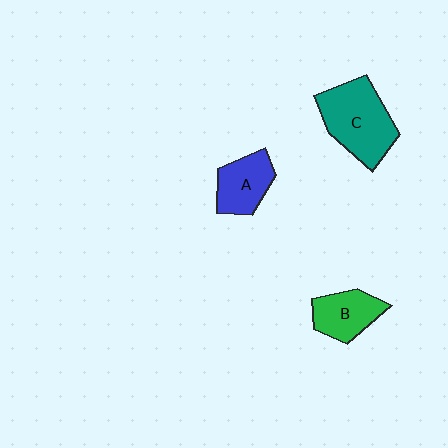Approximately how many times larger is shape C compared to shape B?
Approximately 1.6 times.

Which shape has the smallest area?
Shape B (green).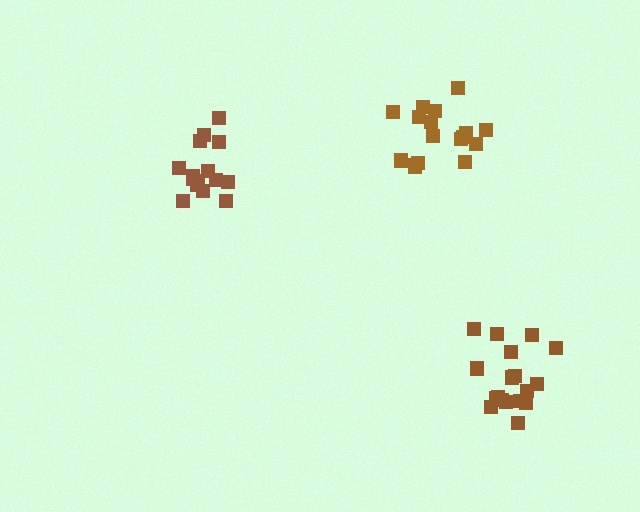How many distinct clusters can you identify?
There are 3 distinct clusters.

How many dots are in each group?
Group 1: 18 dots, Group 2: 17 dots, Group 3: 15 dots (50 total).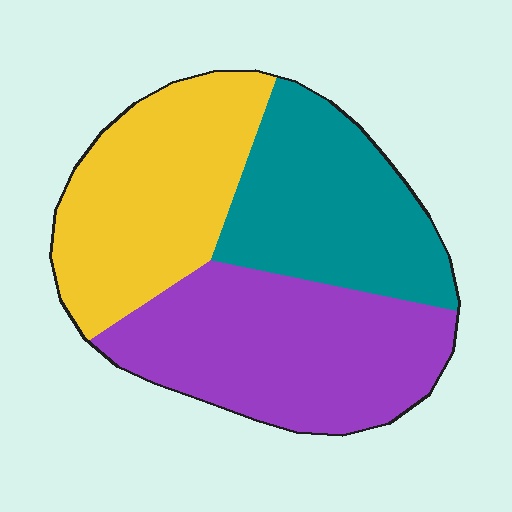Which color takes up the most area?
Purple, at roughly 40%.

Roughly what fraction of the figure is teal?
Teal takes up about one third (1/3) of the figure.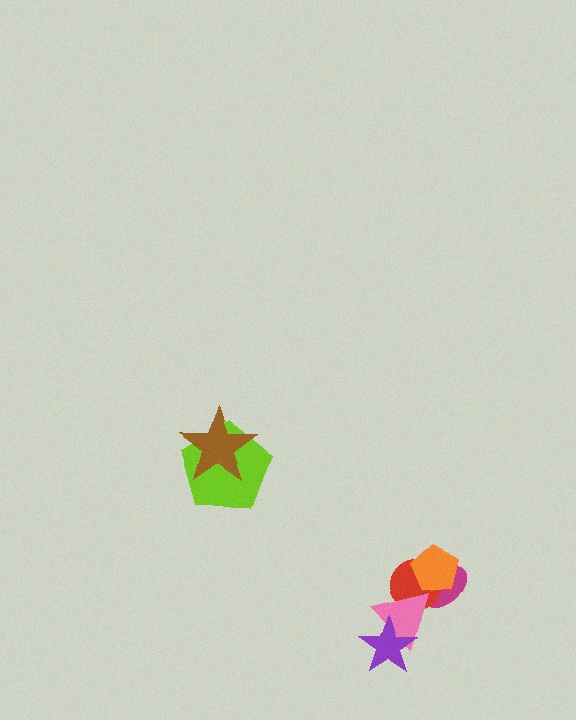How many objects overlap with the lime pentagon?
1 object overlaps with the lime pentagon.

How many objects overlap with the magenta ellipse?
3 objects overlap with the magenta ellipse.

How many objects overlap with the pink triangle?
3 objects overlap with the pink triangle.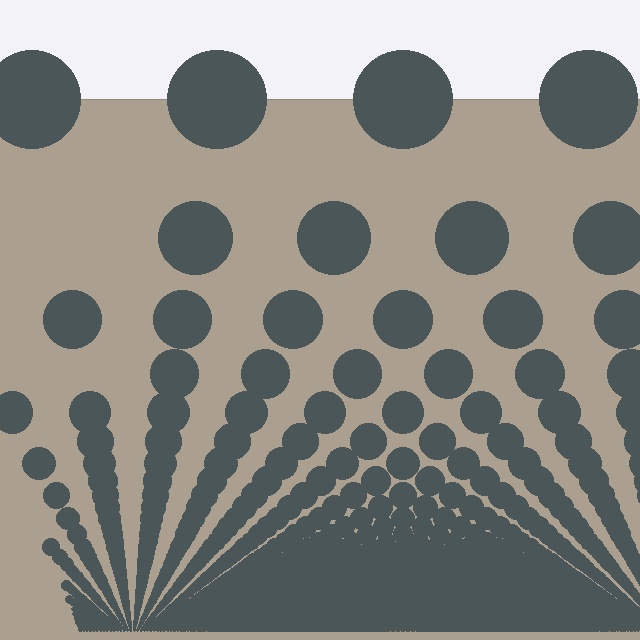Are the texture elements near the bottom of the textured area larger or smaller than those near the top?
Smaller. The gradient is inverted — elements near the bottom are smaller and denser.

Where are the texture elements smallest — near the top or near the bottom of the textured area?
Near the bottom.